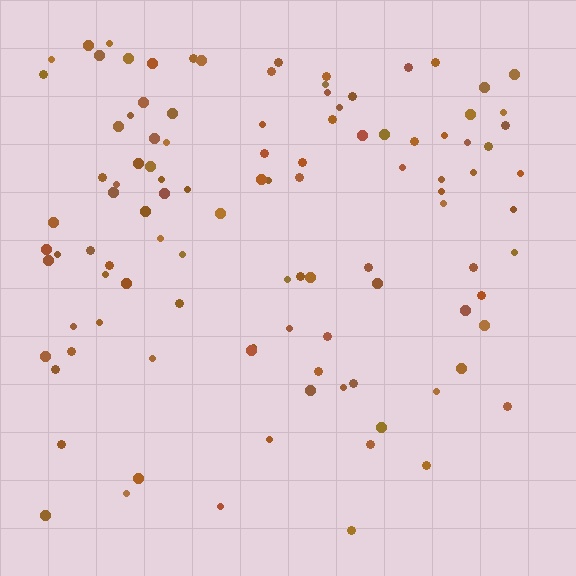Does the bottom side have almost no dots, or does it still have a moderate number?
Still a moderate number, just noticeably fewer than the top.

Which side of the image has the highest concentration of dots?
The top.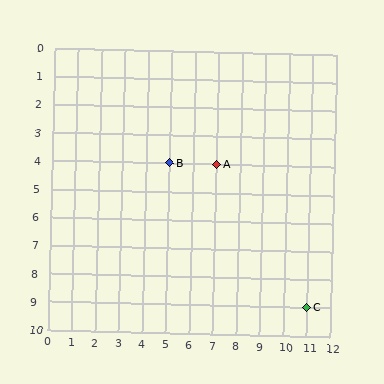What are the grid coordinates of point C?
Point C is at grid coordinates (11, 9).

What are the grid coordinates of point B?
Point B is at grid coordinates (5, 4).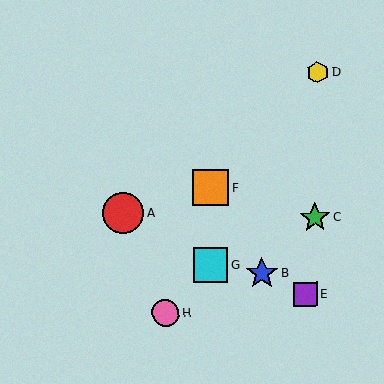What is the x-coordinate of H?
Object H is at x≈166.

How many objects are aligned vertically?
2 objects (F, G) are aligned vertically.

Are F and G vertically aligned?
Yes, both are at x≈211.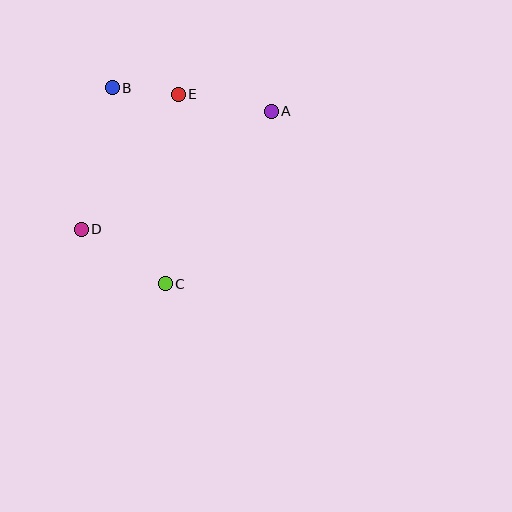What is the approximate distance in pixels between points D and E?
The distance between D and E is approximately 166 pixels.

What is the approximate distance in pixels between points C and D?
The distance between C and D is approximately 100 pixels.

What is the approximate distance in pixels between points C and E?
The distance between C and E is approximately 190 pixels.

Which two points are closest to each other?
Points B and E are closest to each other.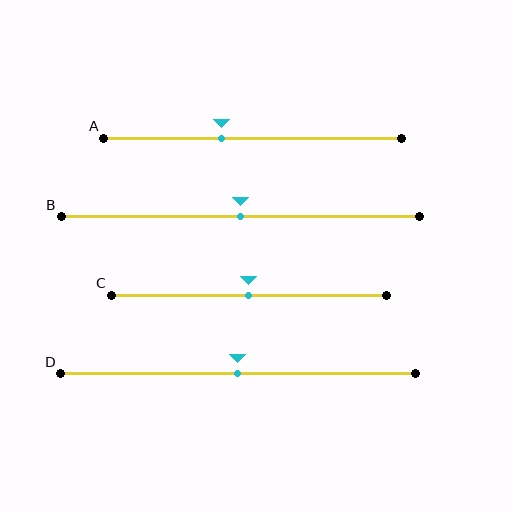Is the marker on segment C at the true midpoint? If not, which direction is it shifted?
Yes, the marker on segment C is at the true midpoint.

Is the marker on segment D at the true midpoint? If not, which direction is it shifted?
Yes, the marker on segment D is at the true midpoint.